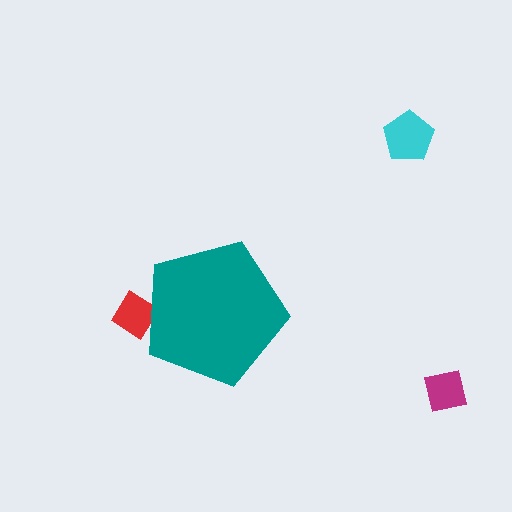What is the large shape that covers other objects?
A teal pentagon.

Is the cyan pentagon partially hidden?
No, the cyan pentagon is fully visible.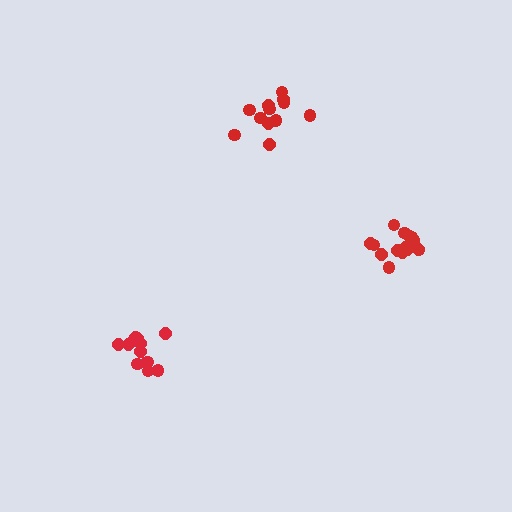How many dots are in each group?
Group 1: 15 dots, Group 2: 12 dots, Group 3: 12 dots (39 total).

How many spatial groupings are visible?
There are 3 spatial groupings.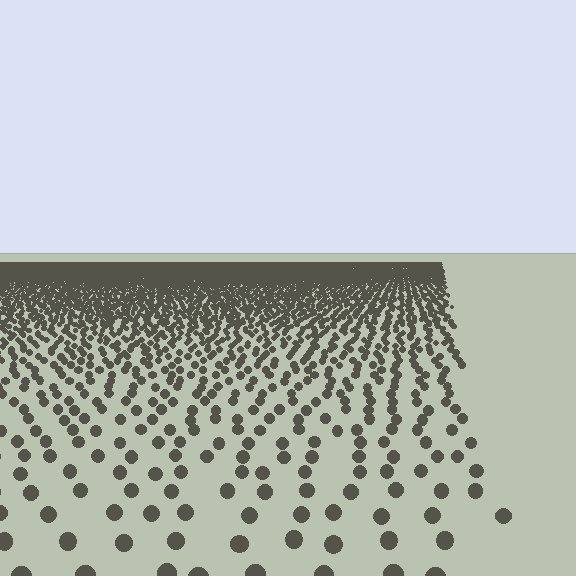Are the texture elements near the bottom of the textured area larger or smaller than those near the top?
Larger. Near the bottom, elements are closer to the viewer and appear at a bigger on-screen size.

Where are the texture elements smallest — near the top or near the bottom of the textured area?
Near the top.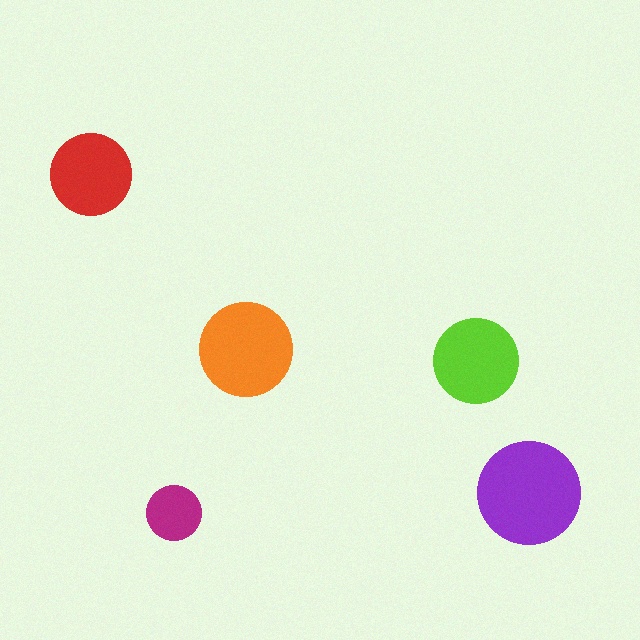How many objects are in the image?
There are 5 objects in the image.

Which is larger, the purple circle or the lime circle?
The purple one.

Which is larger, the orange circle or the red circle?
The orange one.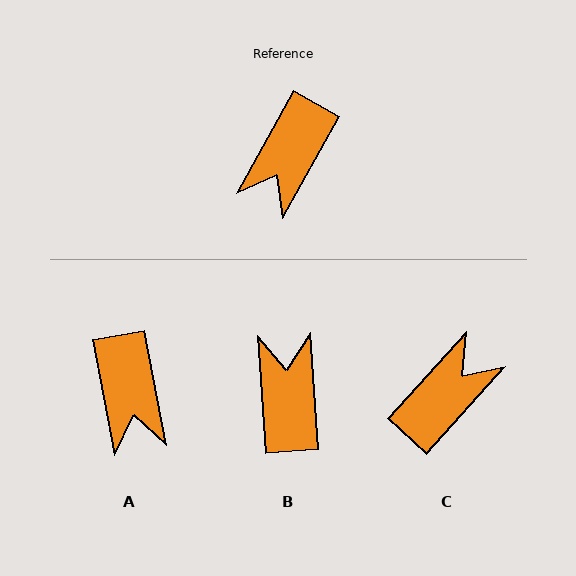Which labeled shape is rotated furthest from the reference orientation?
C, about 167 degrees away.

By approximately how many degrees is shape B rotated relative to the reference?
Approximately 147 degrees clockwise.